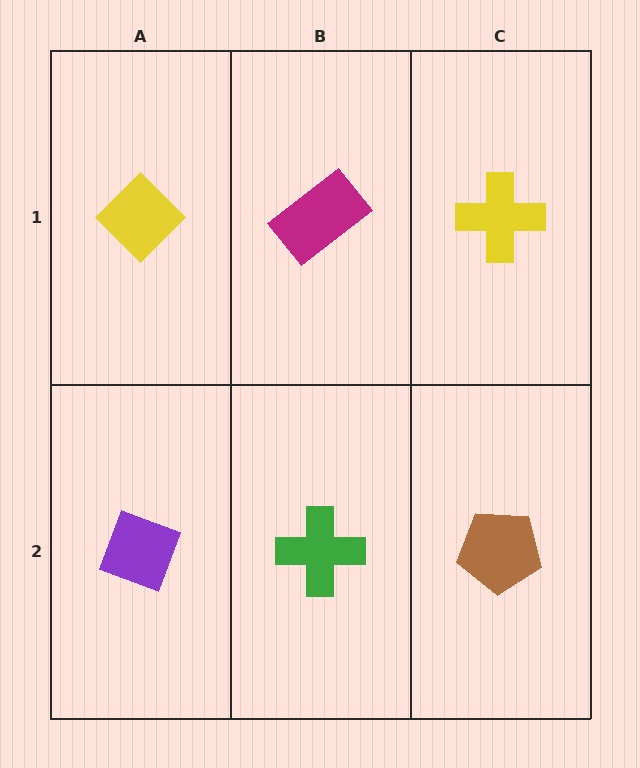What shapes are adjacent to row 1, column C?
A brown pentagon (row 2, column C), a magenta rectangle (row 1, column B).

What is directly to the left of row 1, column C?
A magenta rectangle.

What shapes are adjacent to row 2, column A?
A yellow diamond (row 1, column A), a green cross (row 2, column B).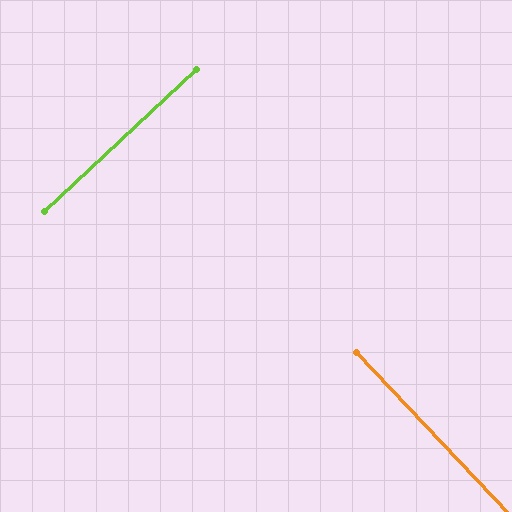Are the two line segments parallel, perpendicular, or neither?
Perpendicular — they meet at approximately 89°.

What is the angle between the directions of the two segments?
Approximately 89 degrees.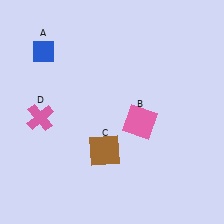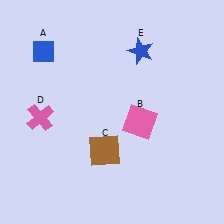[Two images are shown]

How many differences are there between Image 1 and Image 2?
There is 1 difference between the two images.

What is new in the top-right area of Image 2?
A blue star (E) was added in the top-right area of Image 2.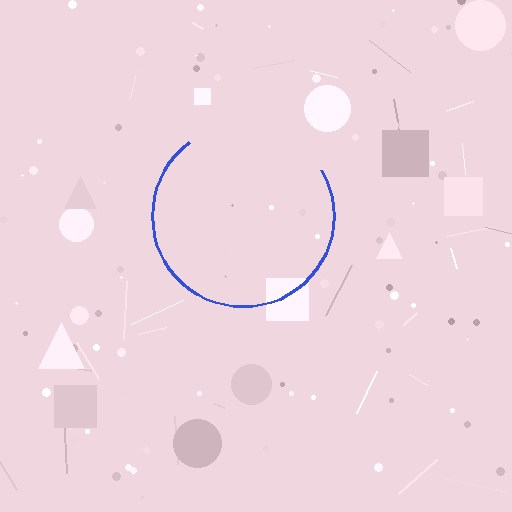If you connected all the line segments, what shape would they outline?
They would outline a circle.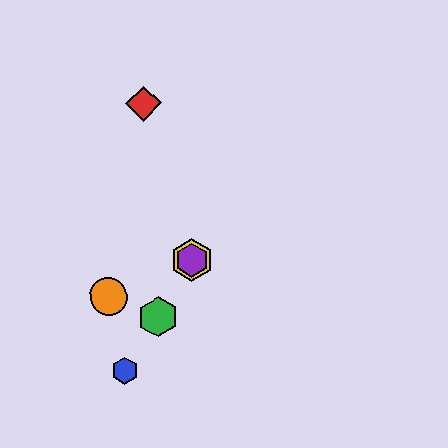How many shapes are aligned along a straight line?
4 shapes (the blue hexagon, the green hexagon, the yellow hexagon, the purple hexagon) are aligned along a straight line.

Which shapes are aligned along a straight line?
The blue hexagon, the green hexagon, the yellow hexagon, the purple hexagon are aligned along a straight line.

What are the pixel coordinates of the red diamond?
The red diamond is at (143, 103).